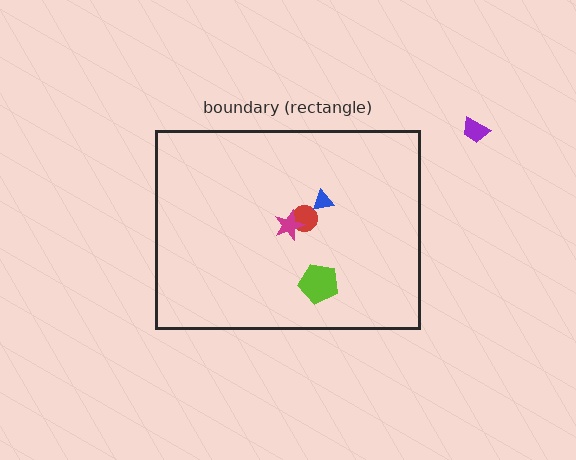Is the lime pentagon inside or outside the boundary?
Inside.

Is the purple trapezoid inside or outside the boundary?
Outside.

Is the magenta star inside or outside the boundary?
Inside.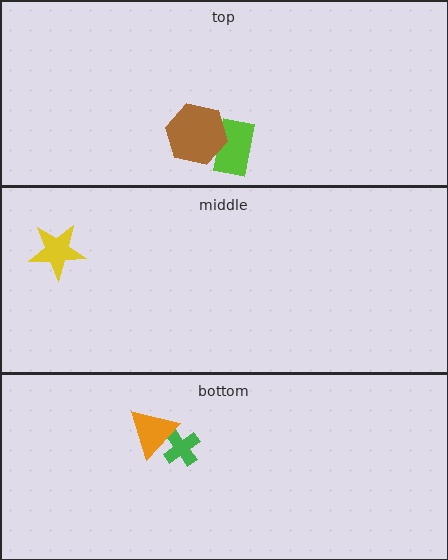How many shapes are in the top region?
2.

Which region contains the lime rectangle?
The top region.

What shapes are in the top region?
The lime rectangle, the brown hexagon.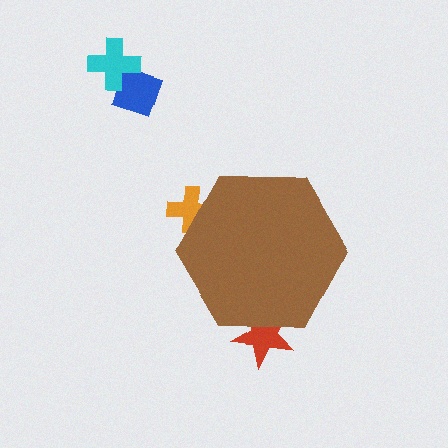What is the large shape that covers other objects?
A brown hexagon.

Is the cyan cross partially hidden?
No, the cyan cross is fully visible.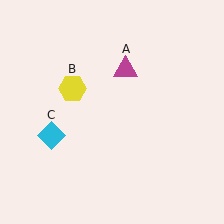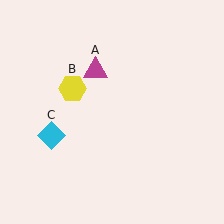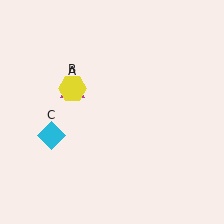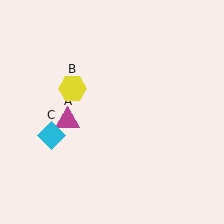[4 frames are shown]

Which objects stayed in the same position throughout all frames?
Yellow hexagon (object B) and cyan diamond (object C) remained stationary.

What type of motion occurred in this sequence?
The magenta triangle (object A) rotated counterclockwise around the center of the scene.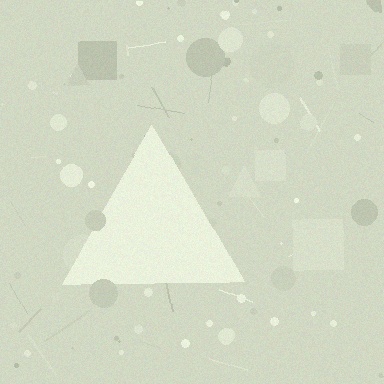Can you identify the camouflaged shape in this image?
The camouflaged shape is a triangle.